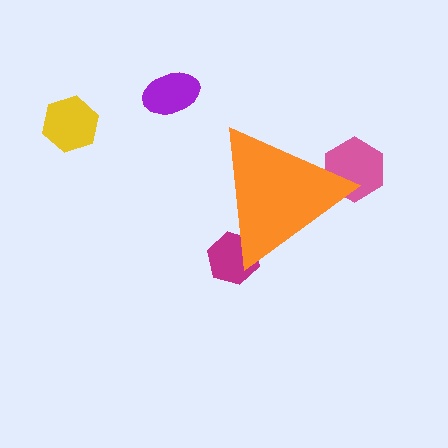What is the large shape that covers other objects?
An orange triangle.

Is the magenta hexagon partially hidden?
Yes, the magenta hexagon is partially hidden behind the orange triangle.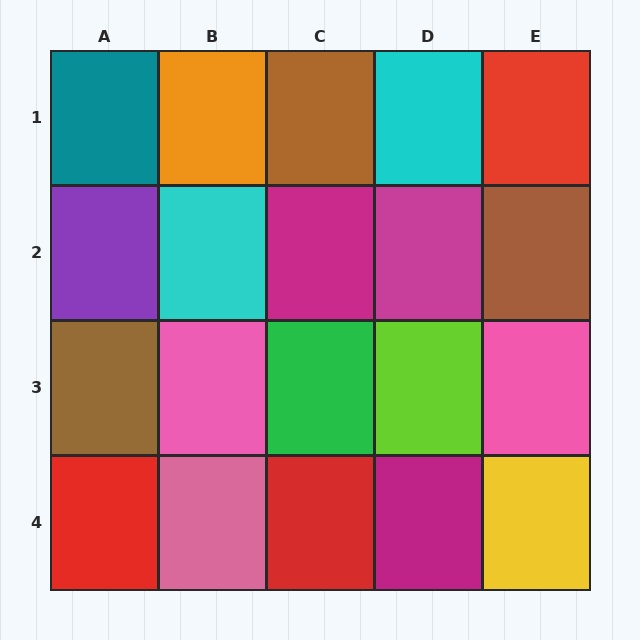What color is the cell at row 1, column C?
Brown.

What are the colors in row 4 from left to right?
Red, pink, red, magenta, yellow.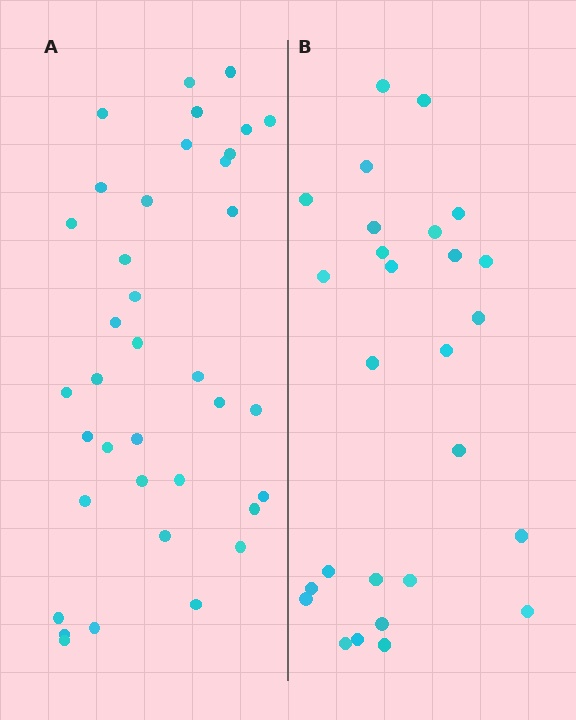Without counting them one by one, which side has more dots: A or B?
Region A (the left region) has more dots.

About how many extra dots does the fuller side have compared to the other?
Region A has roughly 10 or so more dots than region B.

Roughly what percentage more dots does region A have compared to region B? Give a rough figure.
About 35% more.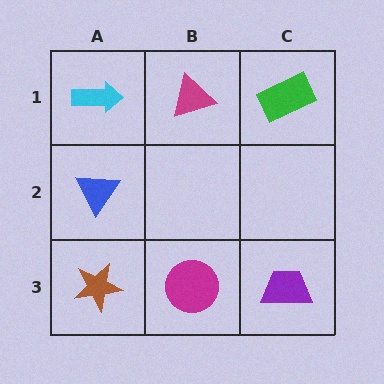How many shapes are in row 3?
3 shapes.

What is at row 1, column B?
A magenta triangle.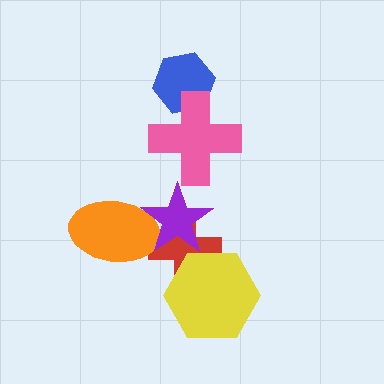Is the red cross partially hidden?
Yes, it is partially covered by another shape.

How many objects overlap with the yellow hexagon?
1 object overlaps with the yellow hexagon.